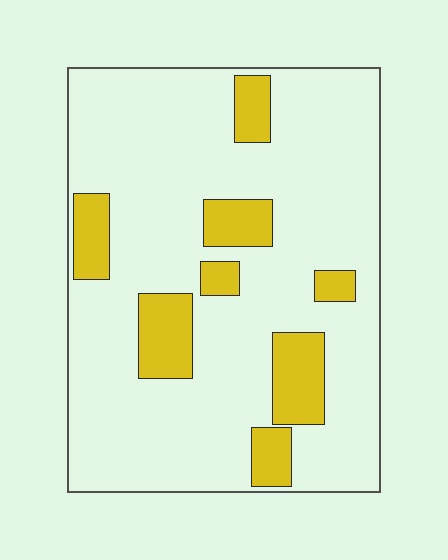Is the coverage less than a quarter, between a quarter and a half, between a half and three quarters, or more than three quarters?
Less than a quarter.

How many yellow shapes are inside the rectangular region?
8.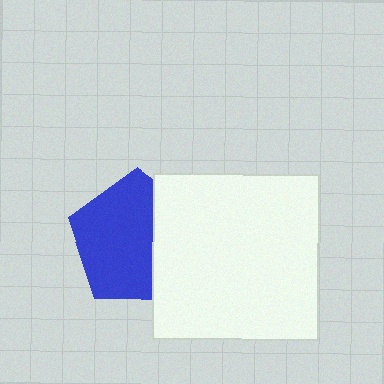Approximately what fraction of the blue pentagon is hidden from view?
Roughly 35% of the blue pentagon is hidden behind the white square.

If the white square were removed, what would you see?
You would see the complete blue pentagon.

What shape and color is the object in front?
The object in front is a white square.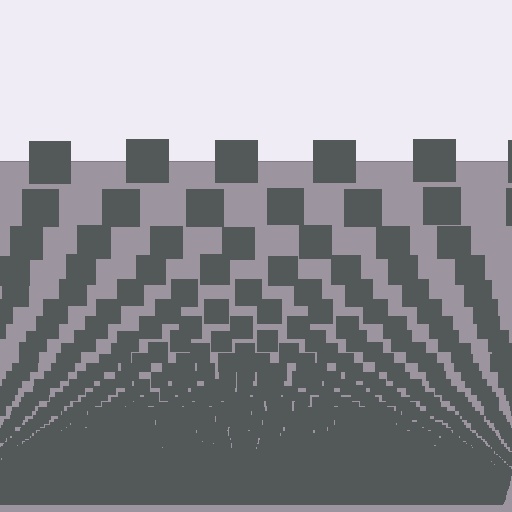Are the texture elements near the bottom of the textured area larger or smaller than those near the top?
Smaller. The gradient is inverted — elements near the bottom are smaller and denser.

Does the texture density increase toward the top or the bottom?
Density increases toward the bottom.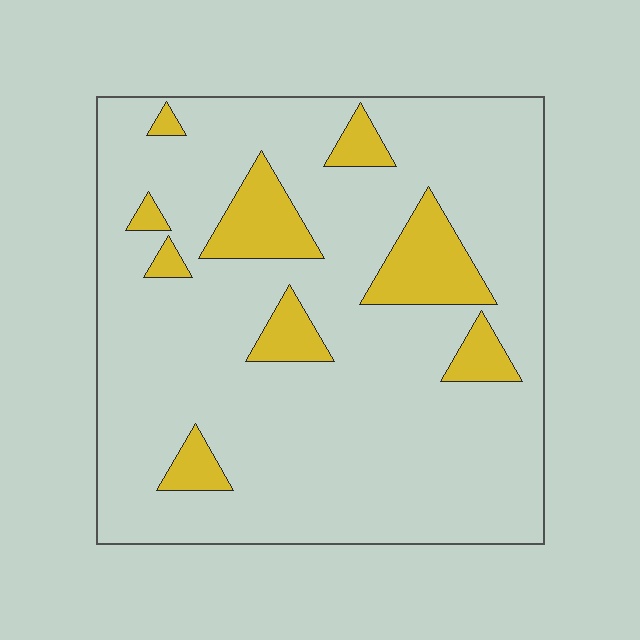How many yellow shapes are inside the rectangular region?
9.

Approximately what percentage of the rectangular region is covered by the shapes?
Approximately 15%.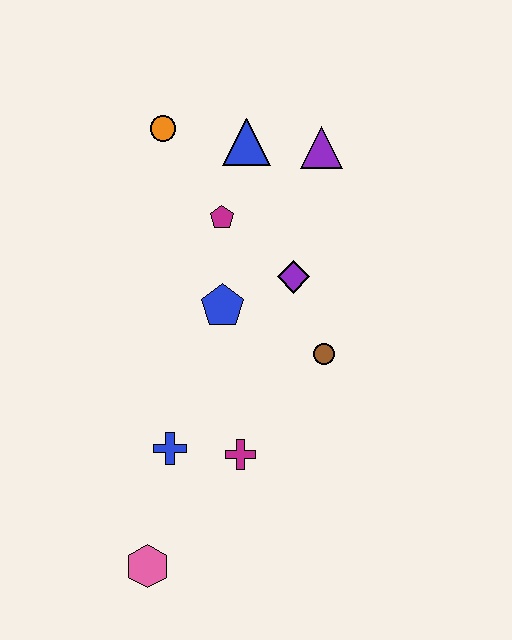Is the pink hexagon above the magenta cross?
No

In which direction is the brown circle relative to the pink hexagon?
The brown circle is above the pink hexagon.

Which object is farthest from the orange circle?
The pink hexagon is farthest from the orange circle.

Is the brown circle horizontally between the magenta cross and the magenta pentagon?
No